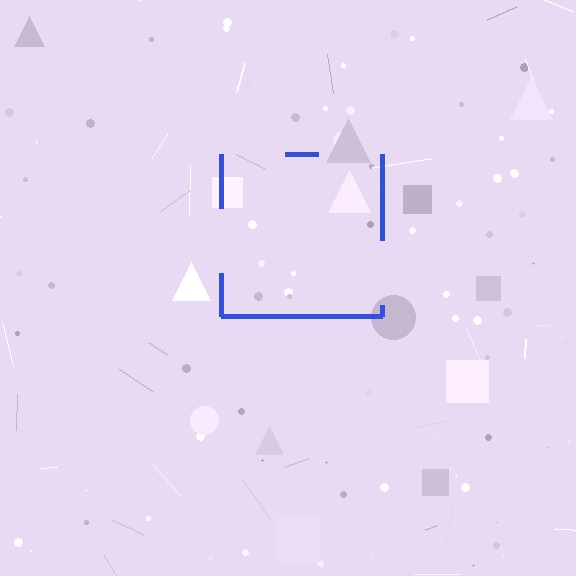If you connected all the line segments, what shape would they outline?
They would outline a square.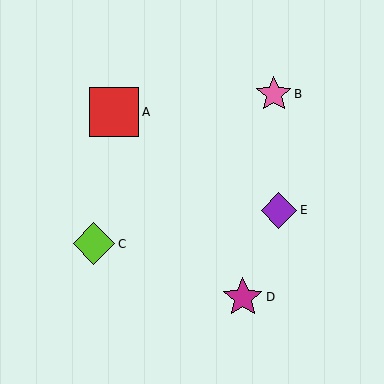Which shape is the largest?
The red square (labeled A) is the largest.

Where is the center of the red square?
The center of the red square is at (114, 112).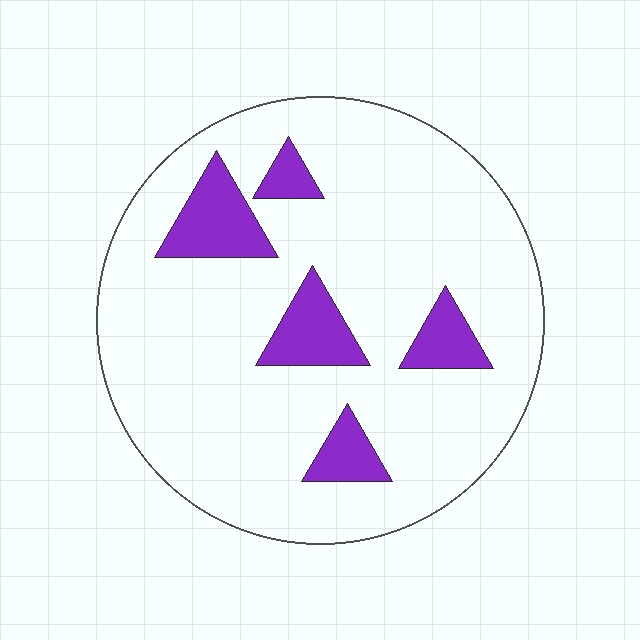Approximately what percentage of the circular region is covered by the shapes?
Approximately 15%.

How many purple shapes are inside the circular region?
5.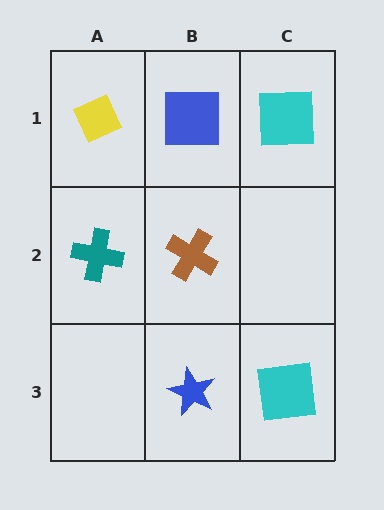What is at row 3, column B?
A blue star.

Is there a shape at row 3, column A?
No, that cell is empty.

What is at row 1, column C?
A cyan square.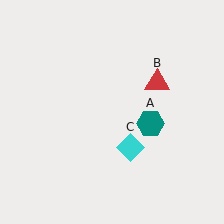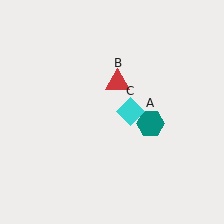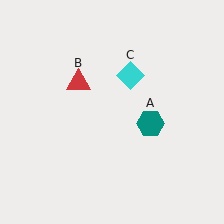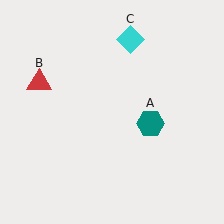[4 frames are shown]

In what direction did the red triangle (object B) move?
The red triangle (object B) moved left.